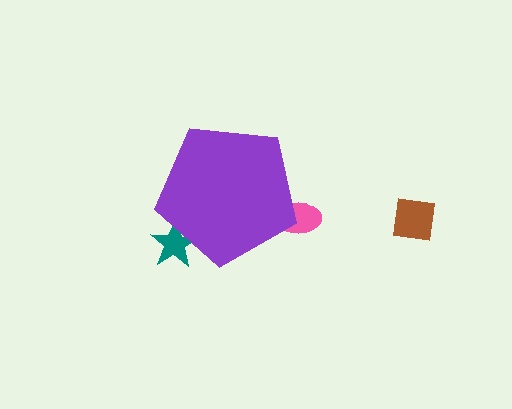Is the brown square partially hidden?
No, the brown square is fully visible.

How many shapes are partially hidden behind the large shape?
2 shapes are partially hidden.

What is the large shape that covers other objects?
A purple pentagon.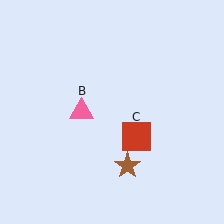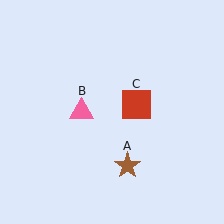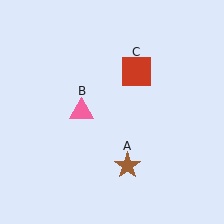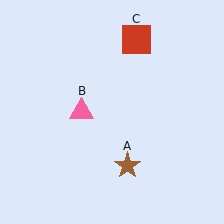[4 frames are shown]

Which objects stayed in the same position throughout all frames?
Brown star (object A) and pink triangle (object B) remained stationary.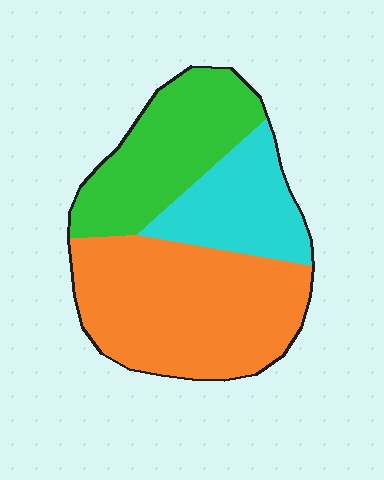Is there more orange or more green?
Orange.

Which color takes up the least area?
Cyan, at roughly 20%.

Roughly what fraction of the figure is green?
Green covers around 30% of the figure.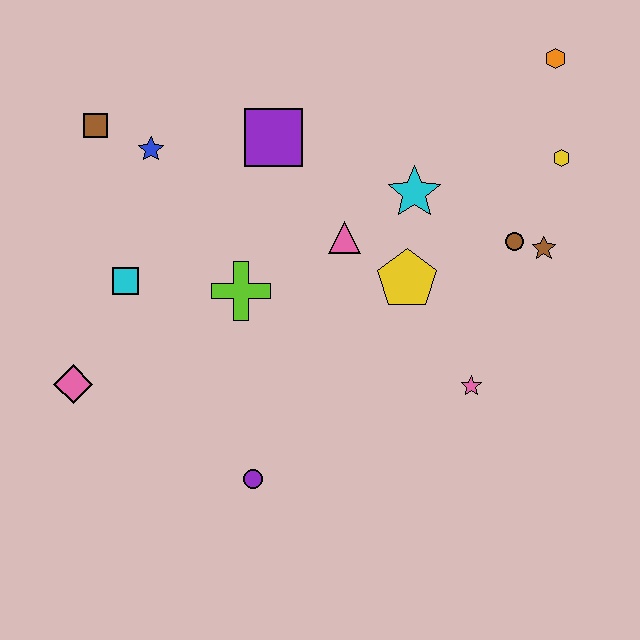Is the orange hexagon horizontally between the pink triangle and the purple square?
No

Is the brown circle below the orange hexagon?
Yes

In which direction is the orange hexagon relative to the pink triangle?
The orange hexagon is to the right of the pink triangle.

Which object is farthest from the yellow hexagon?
The pink diamond is farthest from the yellow hexagon.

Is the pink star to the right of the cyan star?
Yes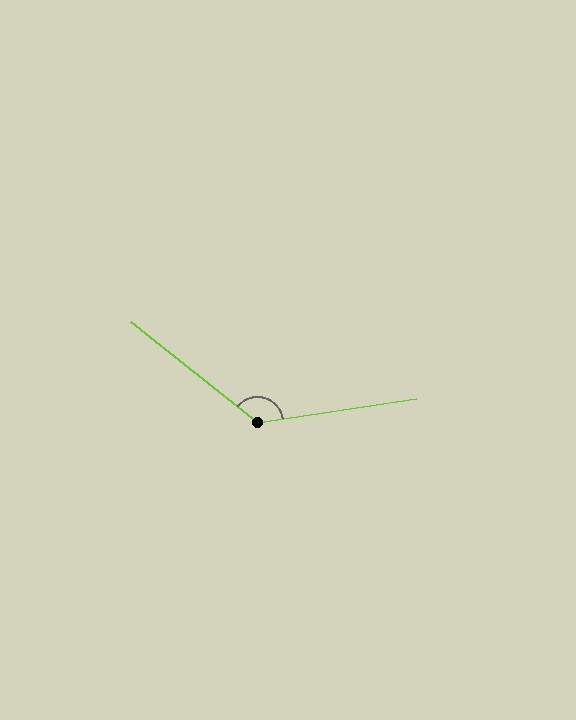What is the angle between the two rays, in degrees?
Approximately 133 degrees.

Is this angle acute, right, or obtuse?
It is obtuse.